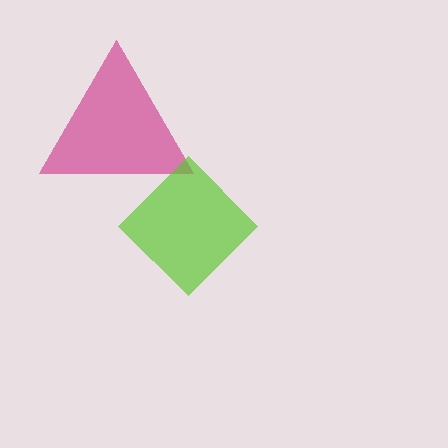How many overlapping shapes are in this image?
There are 2 overlapping shapes in the image.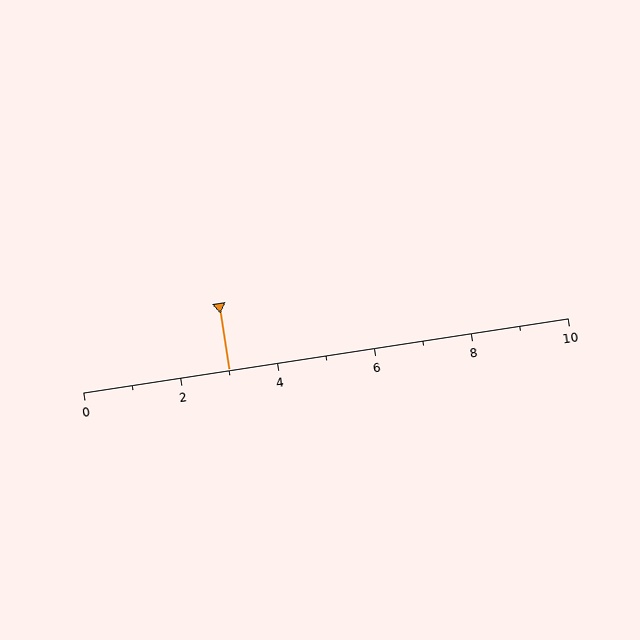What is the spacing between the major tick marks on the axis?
The major ticks are spaced 2 apart.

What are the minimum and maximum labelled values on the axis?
The axis runs from 0 to 10.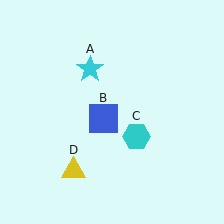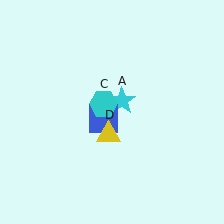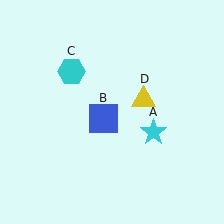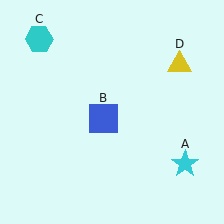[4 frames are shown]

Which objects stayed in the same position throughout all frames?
Blue square (object B) remained stationary.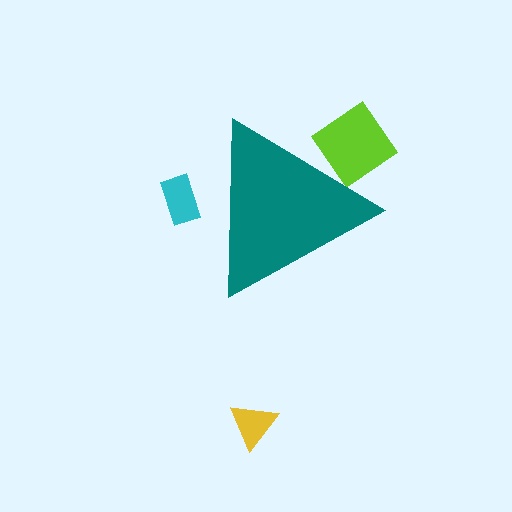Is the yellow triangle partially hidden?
No, the yellow triangle is fully visible.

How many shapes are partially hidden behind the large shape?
2 shapes are partially hidden.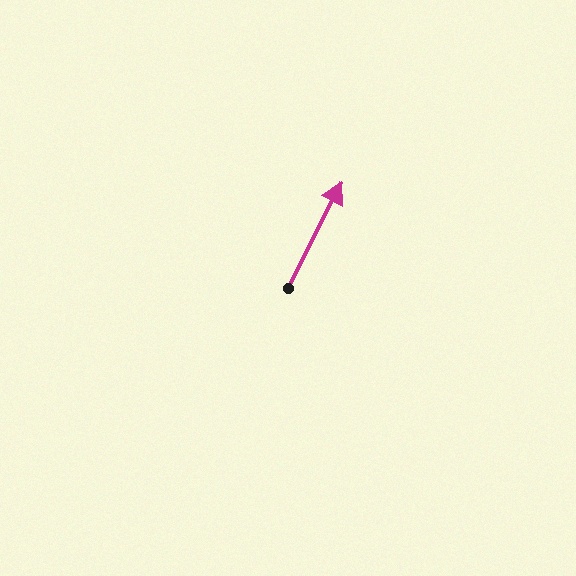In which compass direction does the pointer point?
Northeast.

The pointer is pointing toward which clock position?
Roughly 1 o'clock.